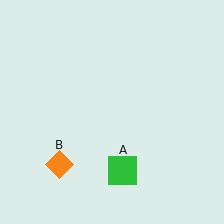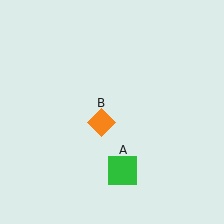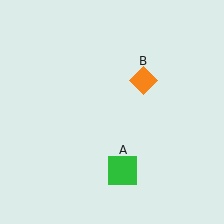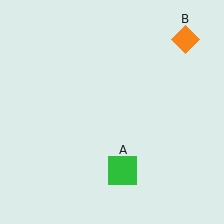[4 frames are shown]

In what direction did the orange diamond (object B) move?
The orange diamond (object B) moved up and to the right.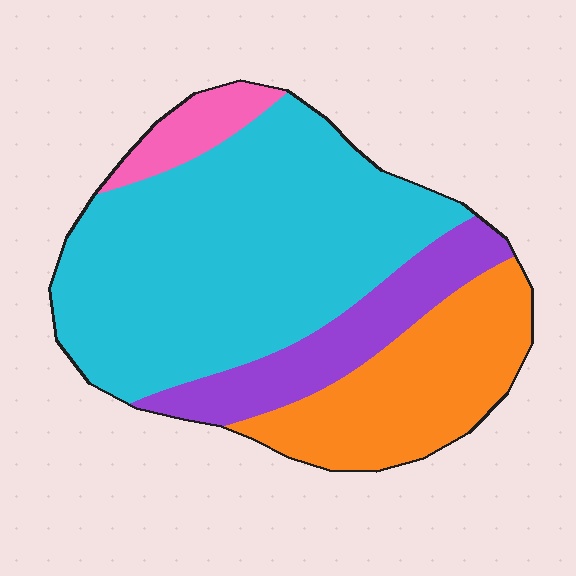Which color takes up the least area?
Pink, at roughly 5%.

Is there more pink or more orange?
Orange.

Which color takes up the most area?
Cyan, at roughly 55%.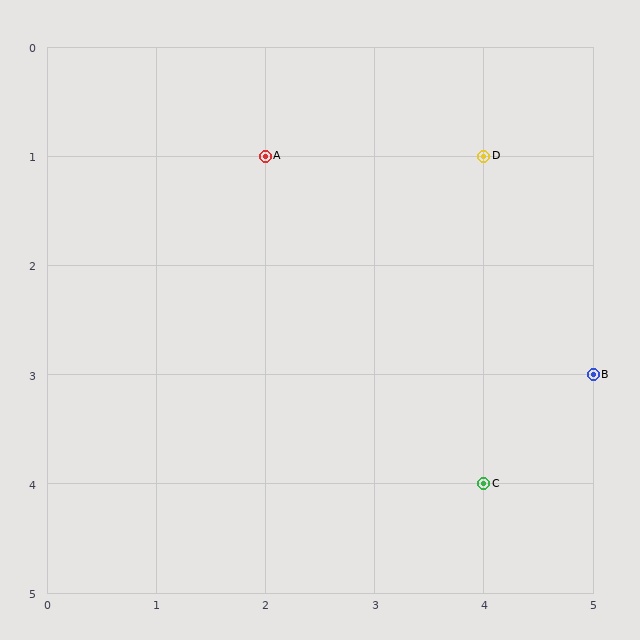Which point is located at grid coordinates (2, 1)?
Point A is at (2, 1).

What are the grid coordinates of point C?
Point C is at grid coordinates (4, 4).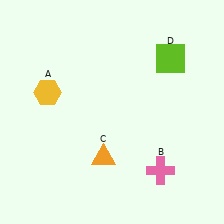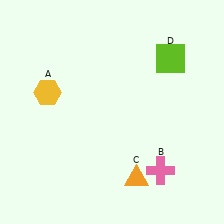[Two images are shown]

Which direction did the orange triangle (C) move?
The orange triangle (C) moved right.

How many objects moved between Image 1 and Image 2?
1 object moved between the two images.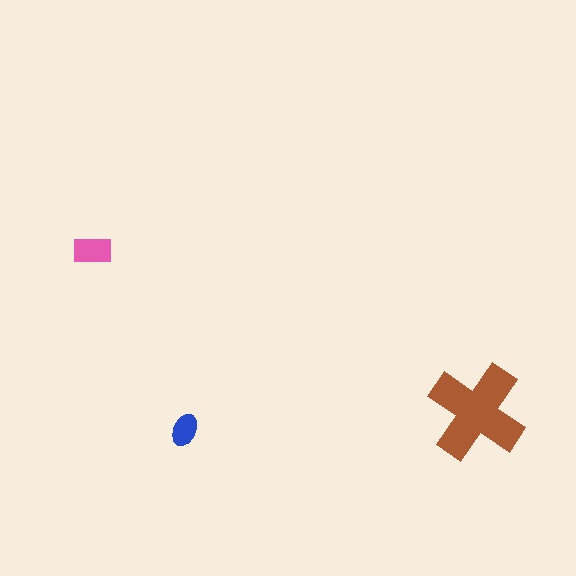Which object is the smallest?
The blue ellipse.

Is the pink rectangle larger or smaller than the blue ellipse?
Larger.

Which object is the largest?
The brown cross.